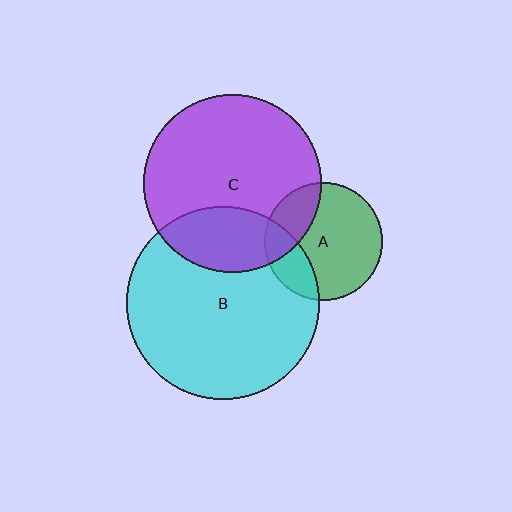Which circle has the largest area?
Circle B (cyan).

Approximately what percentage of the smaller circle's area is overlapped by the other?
Approximately 25%.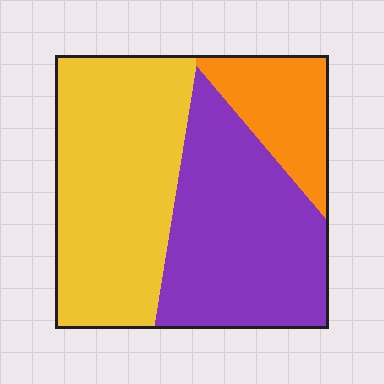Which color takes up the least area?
Orange, at roughly 15%.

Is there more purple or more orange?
Purple.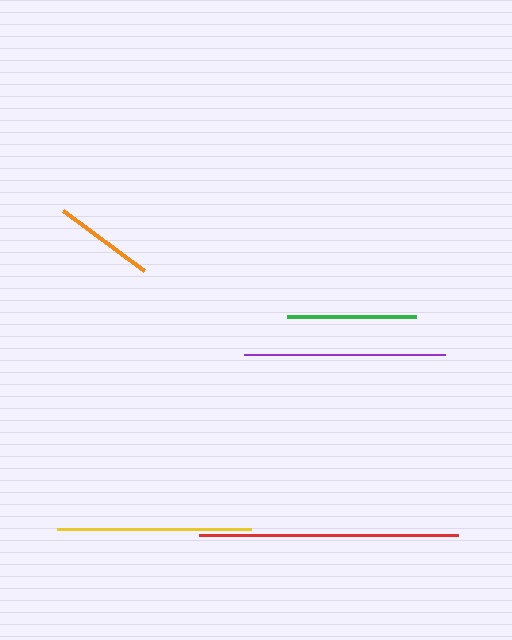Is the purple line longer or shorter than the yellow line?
The purple line is longer than the yellow line.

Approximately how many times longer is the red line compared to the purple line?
The red line is approximately 1.3 times the length of the purple line.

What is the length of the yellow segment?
The yellow segment is approximately 195 pixels long.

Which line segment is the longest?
The red line is the longest at approximately 258 pixels.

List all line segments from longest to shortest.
From longest to shortest: red, purple, yellow, green, orange.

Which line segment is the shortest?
The orange line is the shortest at approximately 100 pixels.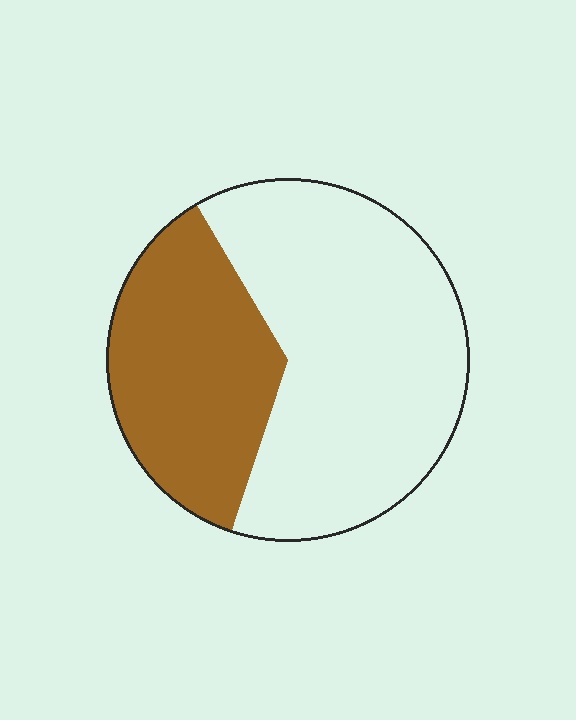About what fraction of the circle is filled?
About three eighths (3/8).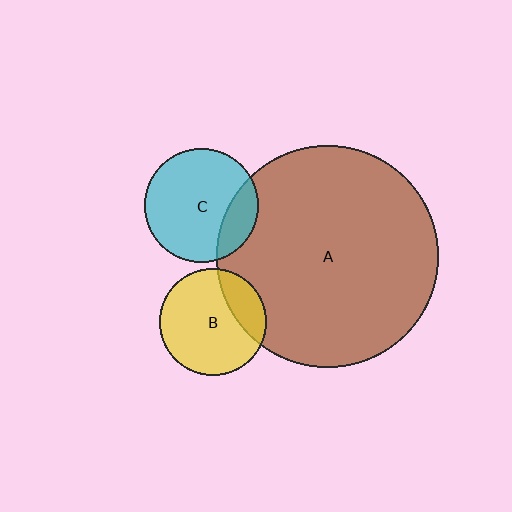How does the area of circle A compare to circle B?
Approximately 4.3 times.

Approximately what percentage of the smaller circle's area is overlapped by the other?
Approximately 20%.